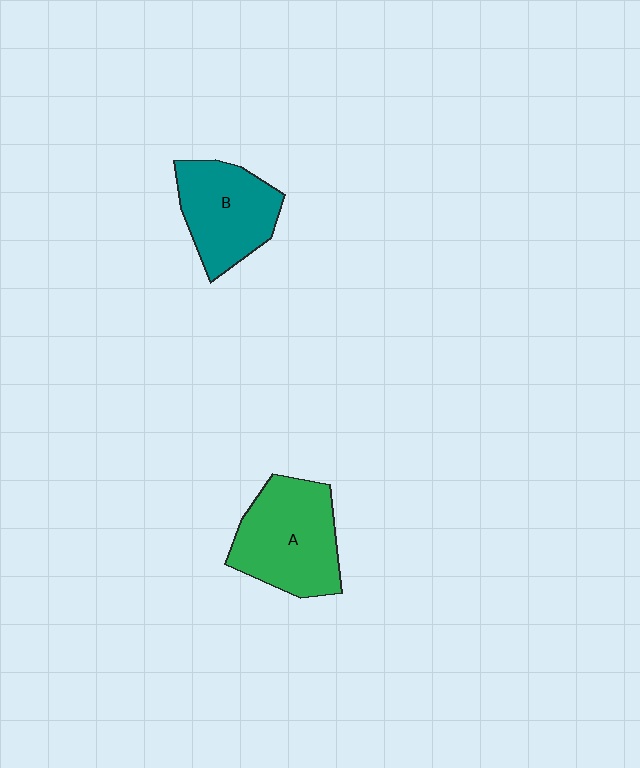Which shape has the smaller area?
Shape B (teal).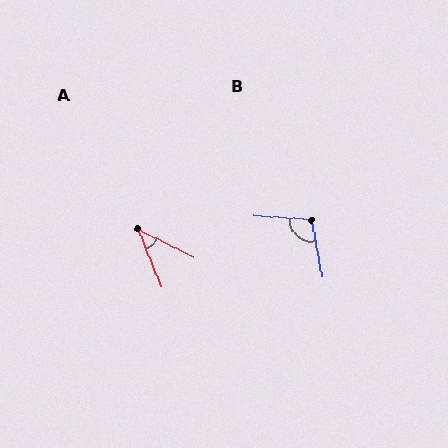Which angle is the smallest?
A, at approximately 42 degrees.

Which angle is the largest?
B, at approximately 104 degrees.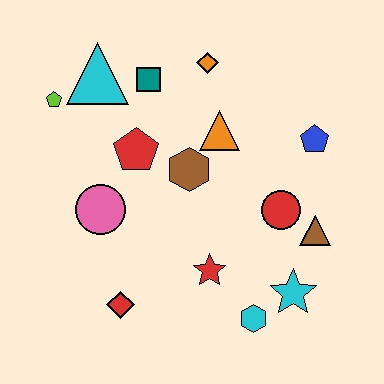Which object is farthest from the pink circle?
The blue pentagon is farthest from the pink circle.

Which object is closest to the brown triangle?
The red circle is closest to the brown triangle.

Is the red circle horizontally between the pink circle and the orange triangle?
No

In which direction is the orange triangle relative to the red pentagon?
The orange triangle is to the right of the red pentagon.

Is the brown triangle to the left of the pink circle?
No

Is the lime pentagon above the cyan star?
Yes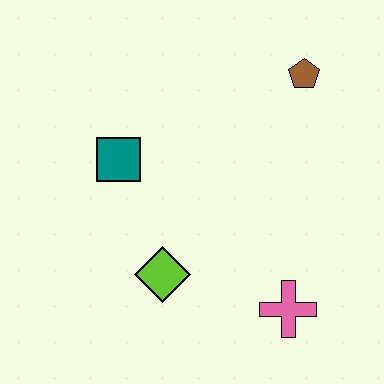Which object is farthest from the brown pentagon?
The lime diamond is farthest from the brown pentagon.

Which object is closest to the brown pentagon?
The teal square is closest to the brown pentagon.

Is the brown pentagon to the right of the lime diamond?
Yes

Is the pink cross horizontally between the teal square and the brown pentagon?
Yes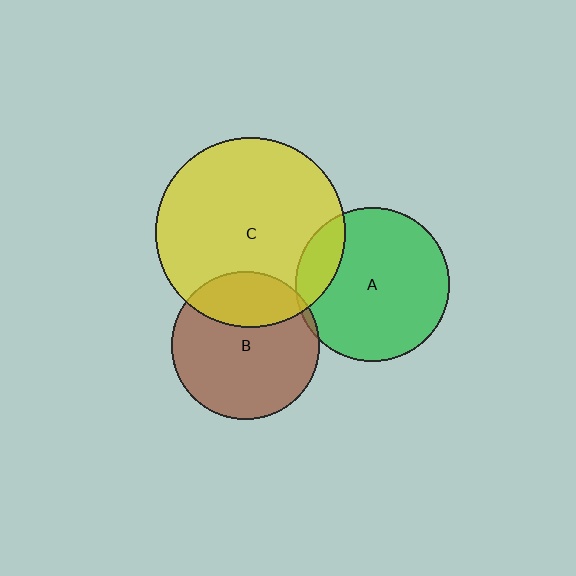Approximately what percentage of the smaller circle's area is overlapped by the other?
Approximately 5%.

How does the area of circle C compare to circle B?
Approximately 1.7 times.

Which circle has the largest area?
Circle C (yellow).